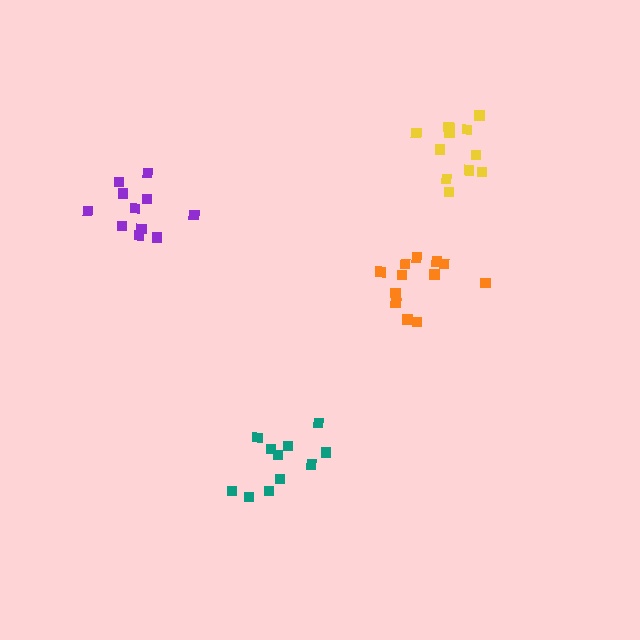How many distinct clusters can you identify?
There are 4 distinct clusters.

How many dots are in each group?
Group 1: 11 dots, Group 2: 12 dots, Group 3: 11 dots, Group 4: 12 dots (46 total).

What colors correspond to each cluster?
The clusters are colored: teal, orange, purple, yellow.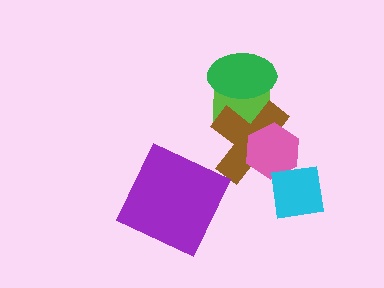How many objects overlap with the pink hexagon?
3 objects overlap with the pink hexagon.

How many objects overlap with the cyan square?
2 objects overlap with the cyan square.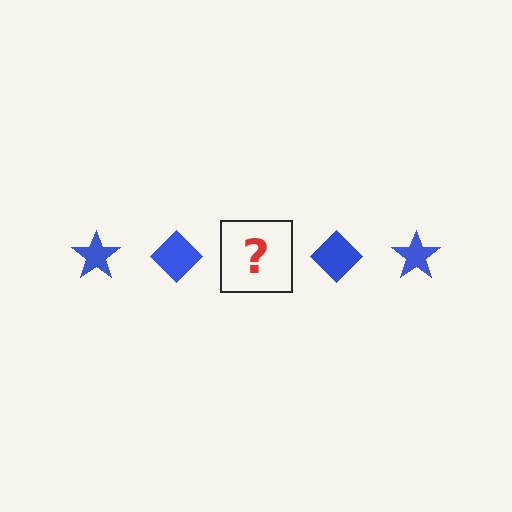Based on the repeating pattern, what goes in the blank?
The blank should be a blue star.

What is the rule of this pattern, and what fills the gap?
The rule is that the pattern cycles through star, diamond shapes in blue. The gap should be filled with a blue star.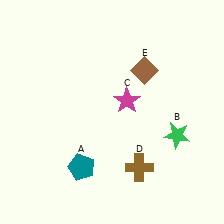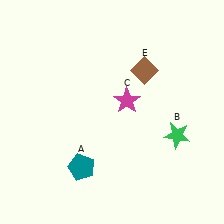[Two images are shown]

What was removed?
The brown cross (D) was removed in Image 2.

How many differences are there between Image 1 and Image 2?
There is 1 difference between the two images.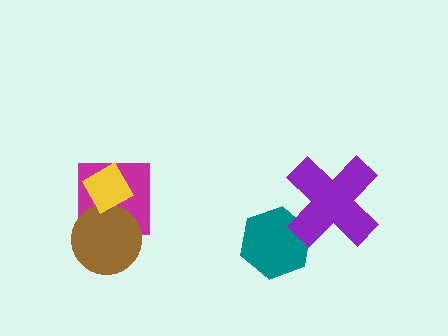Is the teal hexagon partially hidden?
Yes, it is partially covered by another shape.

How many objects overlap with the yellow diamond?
2 objects overlap with the yellow diamond.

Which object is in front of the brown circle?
The yellow diamond is in front of the brown circle.